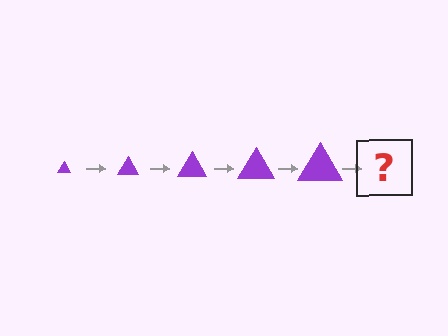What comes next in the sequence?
The next element should be a purple triangle, larger than the previous one.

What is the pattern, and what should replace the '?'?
The pattern is that the triangle gets progressively larger each step. The '?' should be a purple triangle, larger than the previous one.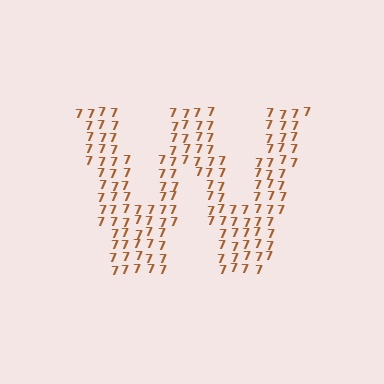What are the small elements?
The small elements are digit 7's.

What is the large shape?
The large shape is the letter W.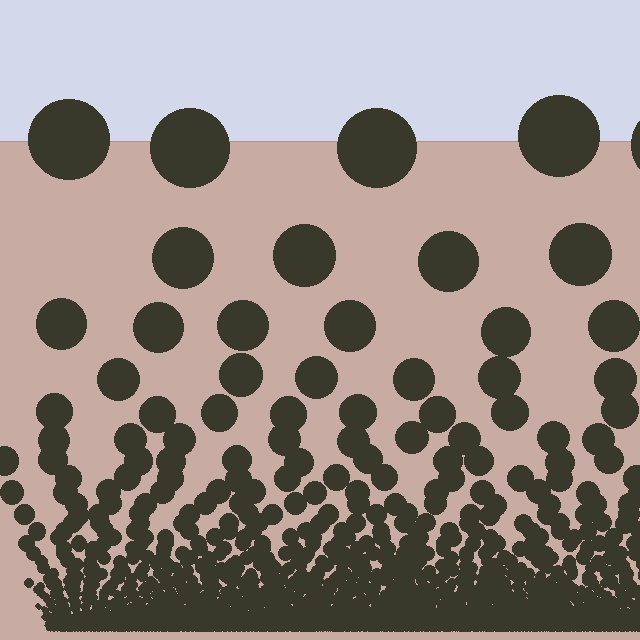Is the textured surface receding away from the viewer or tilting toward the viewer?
The surface appears to tilt toward the viewer. Texture elements get larger and sparser toward the top.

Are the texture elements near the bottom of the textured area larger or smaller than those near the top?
Smaller. The gradient is inverted — elements near the bottom are smaller and denser.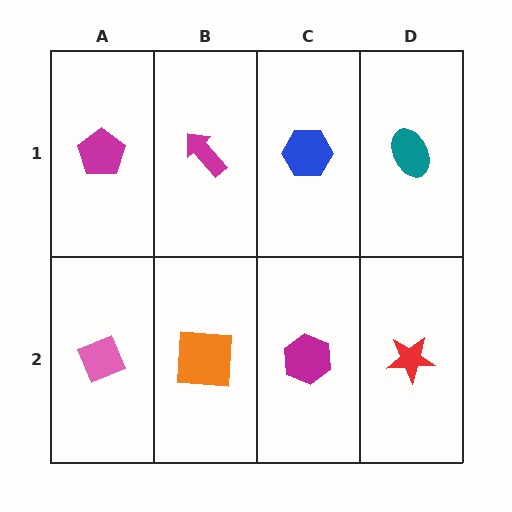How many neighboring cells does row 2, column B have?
3.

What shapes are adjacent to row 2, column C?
A blue hexagon (row 1, column C), an orange square (row 2, column B), a red star (row 2, column D).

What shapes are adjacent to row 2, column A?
A magenta pentagon (row 1, column A), an orange square (row 2, column B).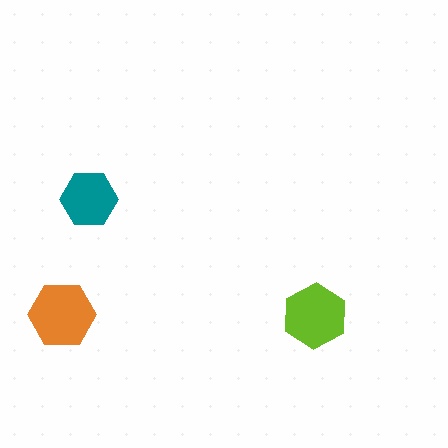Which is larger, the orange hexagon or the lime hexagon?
The orange one.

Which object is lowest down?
The lime hexagon is bottommost.